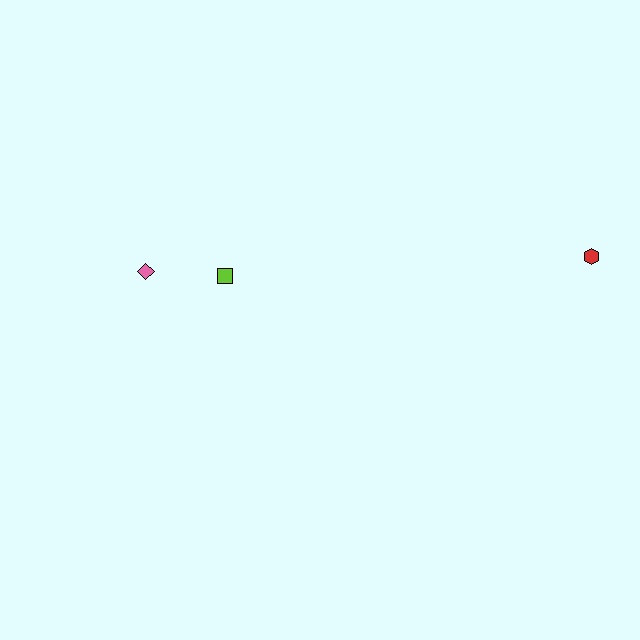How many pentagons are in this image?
There are no pentagons.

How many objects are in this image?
There are 3 objects.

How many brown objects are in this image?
There are no brown objects.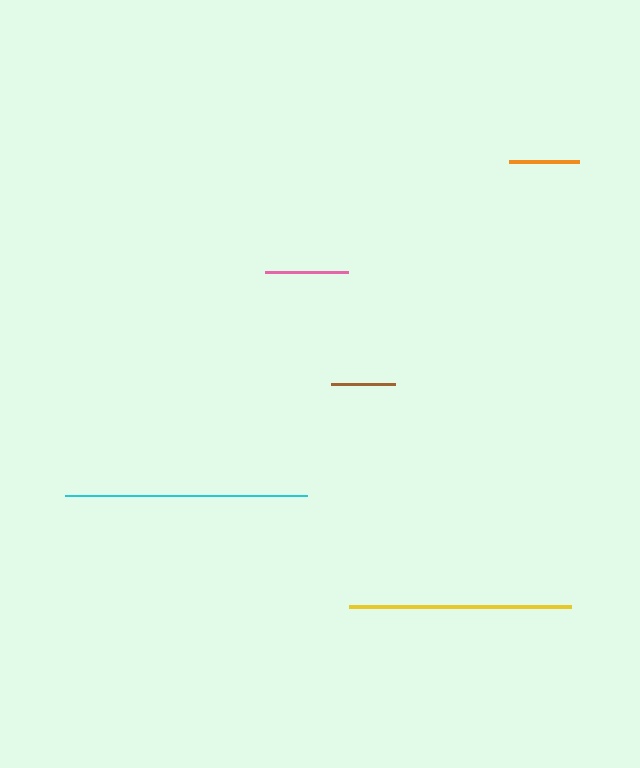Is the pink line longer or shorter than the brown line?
The pink line is longer than the brown line.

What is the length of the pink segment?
The pink segment is approximately 83 pixels long.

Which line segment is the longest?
The cyan line is the longest at approximately 242 pixels.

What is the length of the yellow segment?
The yellow segment is approximately 222 pixels long.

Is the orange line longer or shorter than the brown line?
The orange line is longer than the brown line.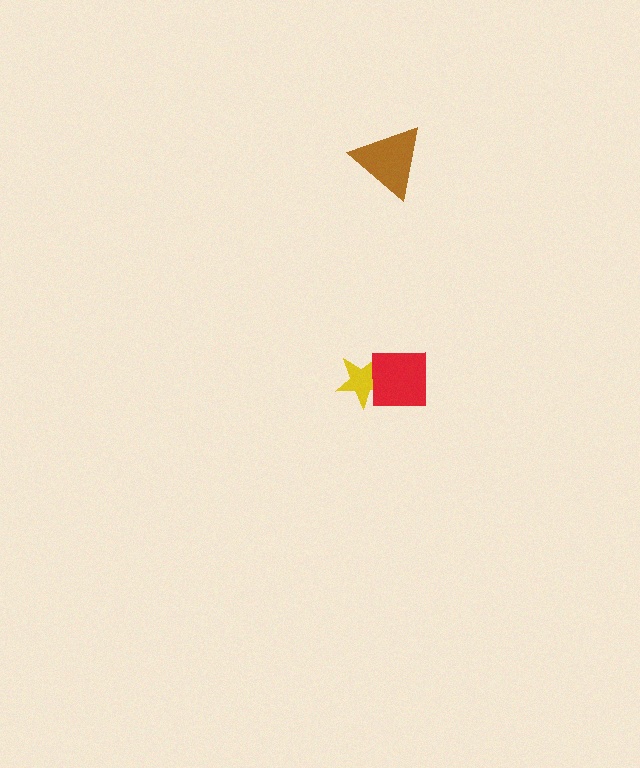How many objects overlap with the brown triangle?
0 objects overlap with the brown triangle.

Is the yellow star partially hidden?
Yes, it is partially covered by another shape.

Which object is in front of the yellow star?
The red square is in front of the yellow star.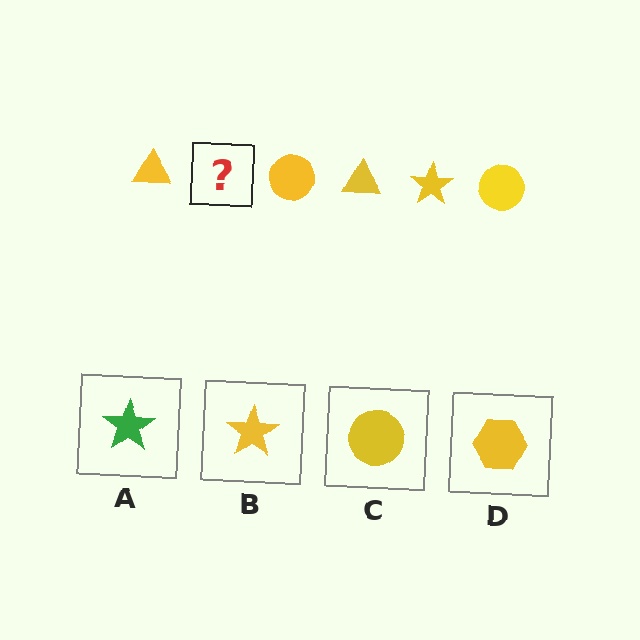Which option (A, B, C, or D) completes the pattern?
B.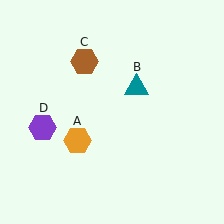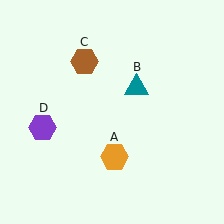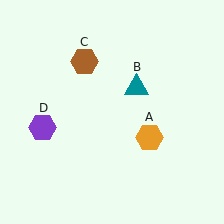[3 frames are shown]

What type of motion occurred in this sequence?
The orange hexagon (object A) rotated counterclockwise around the center of the scene.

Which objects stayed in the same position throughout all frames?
Teal triangle (object B) and brown hexagon (object C) and purple hexagon (object D) remained stationary.